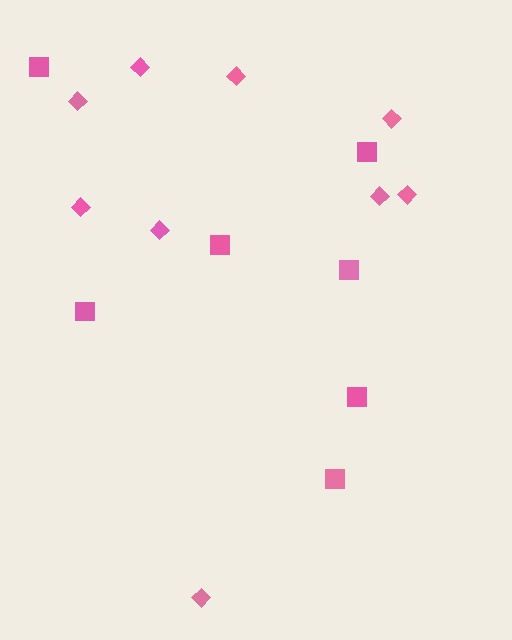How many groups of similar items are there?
There are 2 groups: one group of diamonds (9) and one group of squares (7).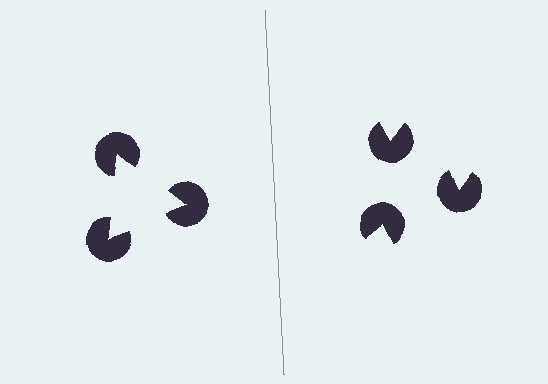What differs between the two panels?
The pac-man discs are positioned identically on both sides; only the wedge orientations differ. On the left they align to a triangle; on the right they are misaligned.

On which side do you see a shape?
An illusory triangle appears on the left side. On the right side the wedge cuts are rotated, so no coherent shape forms.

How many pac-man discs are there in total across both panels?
6 — 3 on each side.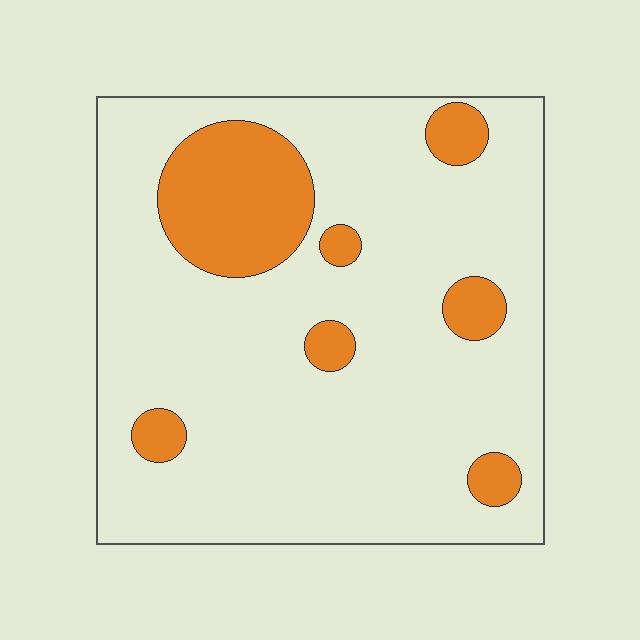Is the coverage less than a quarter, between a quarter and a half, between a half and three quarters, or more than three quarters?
Less than a quarter.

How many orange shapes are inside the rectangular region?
7.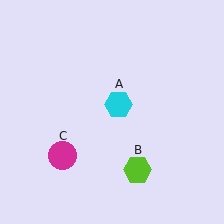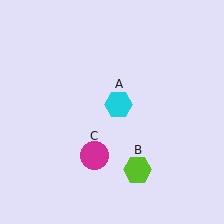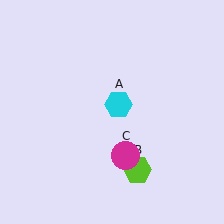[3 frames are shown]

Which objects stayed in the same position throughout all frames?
Cyan hexagon (object A) and lime hexagon (object B) remained stationary.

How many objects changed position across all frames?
1 object changed position: magenta circle (object C).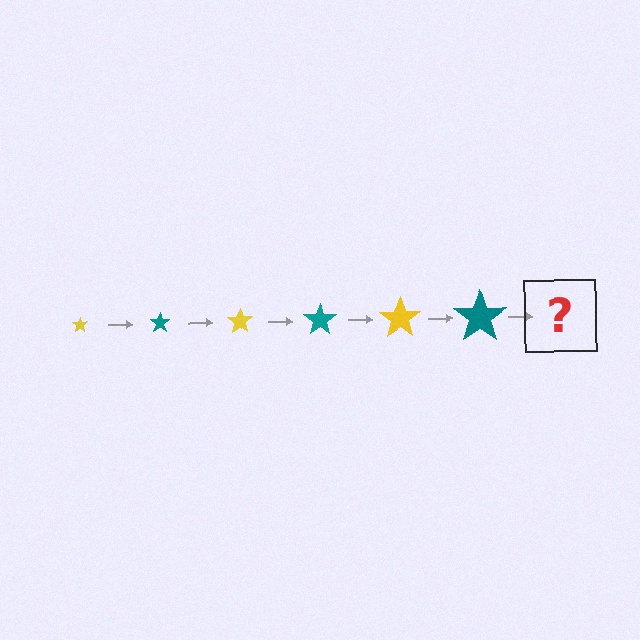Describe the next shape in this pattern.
It should be a yellow star, larger than the previous one.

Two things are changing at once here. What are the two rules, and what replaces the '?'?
The two rules are that the star grows larger each step and the color cycles through yellow and teal. The '?' should be a yellow star, larger than the previous one.